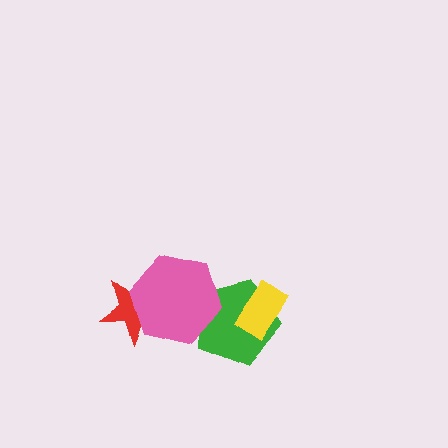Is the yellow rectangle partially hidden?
No, no other shape covers it.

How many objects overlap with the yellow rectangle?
1 object overlaps with the yellow rectangle.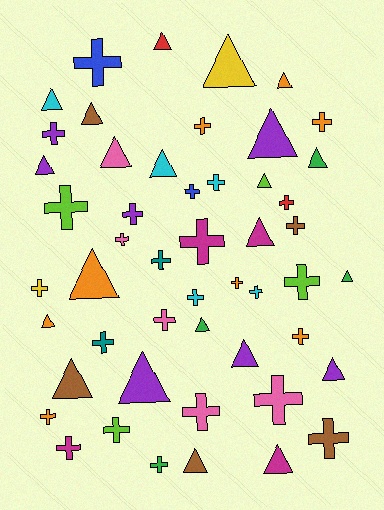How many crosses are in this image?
There are 28 crosses.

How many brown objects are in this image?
There are 5 brown objects.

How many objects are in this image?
There are 50 objects.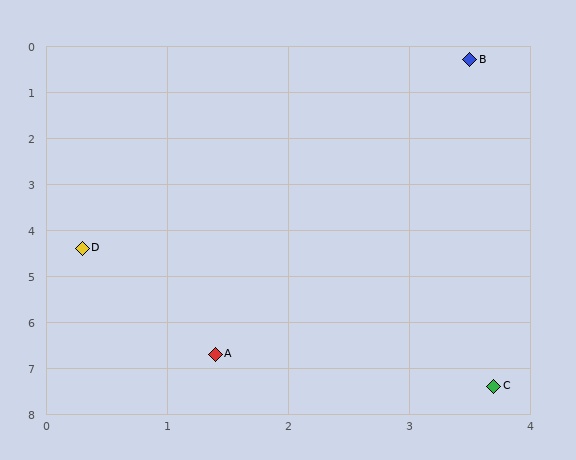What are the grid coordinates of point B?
Point B is at approximately (3.5, 0.3).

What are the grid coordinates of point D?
Point D is at approximately (0.3, 4.4).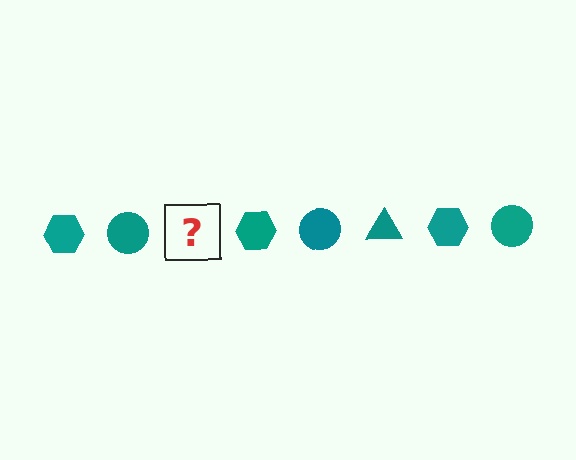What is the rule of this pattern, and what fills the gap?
The rule is that the pattern cycles through hexagon, circle, triangle shapes in teal. The gap should be filled with a teal triangle.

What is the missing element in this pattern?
The missing element is a teal triangle.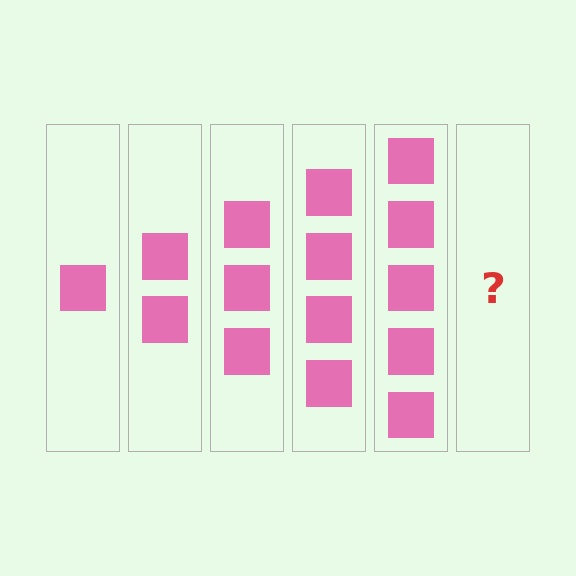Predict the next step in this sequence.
The next step is 6 squares.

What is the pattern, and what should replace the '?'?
The pattern is that each step adds one more square. The '?' should be 6 squares.